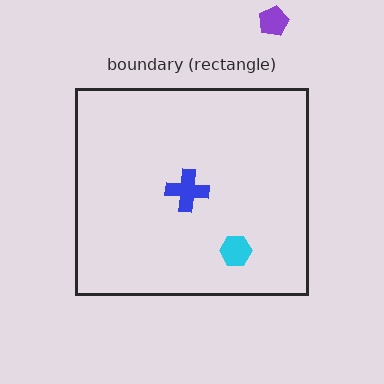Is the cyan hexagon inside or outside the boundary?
Inside.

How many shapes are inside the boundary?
2 inside, 1 outside.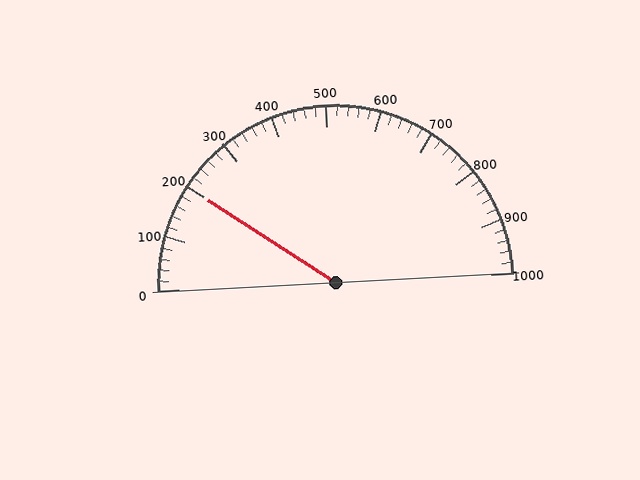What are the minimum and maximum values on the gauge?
The gauge ranges from 0 to 1000.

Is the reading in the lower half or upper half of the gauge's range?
The reading is in the lower half of the range (0 to 1000).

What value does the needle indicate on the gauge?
The needle indicates approximately 200.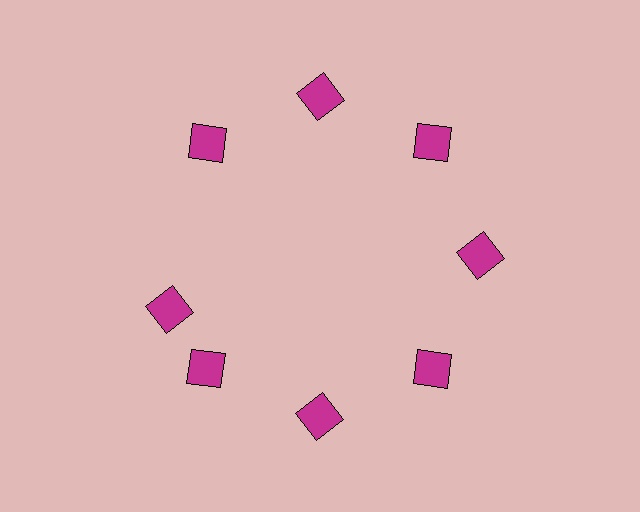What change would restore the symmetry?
The symmetry would be restored by rotating it back into even spacing with its neighbors so that all 8 diamonds sit at equal angles and equal distance from the center.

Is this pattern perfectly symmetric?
No. The 8 magenta diamonds are arranged in a ring, but one element near the 9 o'clock position is rotated out of alignment along the ring, breaking the 8-fold rotational symmetry.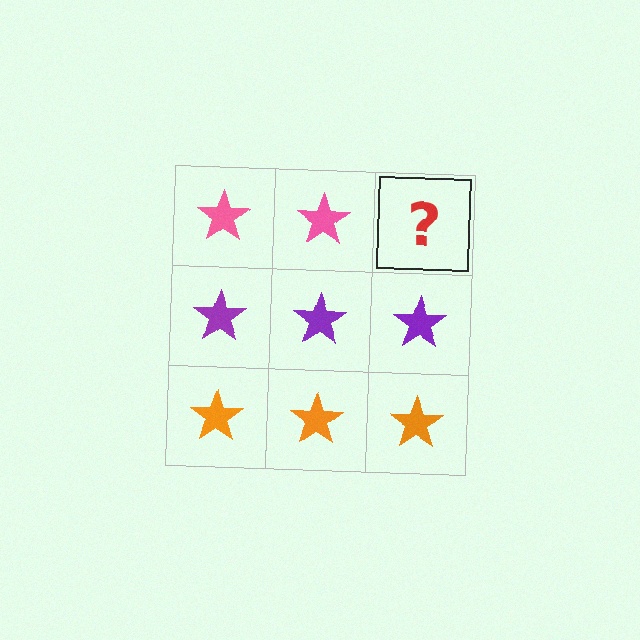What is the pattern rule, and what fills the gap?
The rule is that each row has a consistent color. The gap should be filled with a pink star.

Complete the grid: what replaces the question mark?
The question mark should be replaced with a pink star.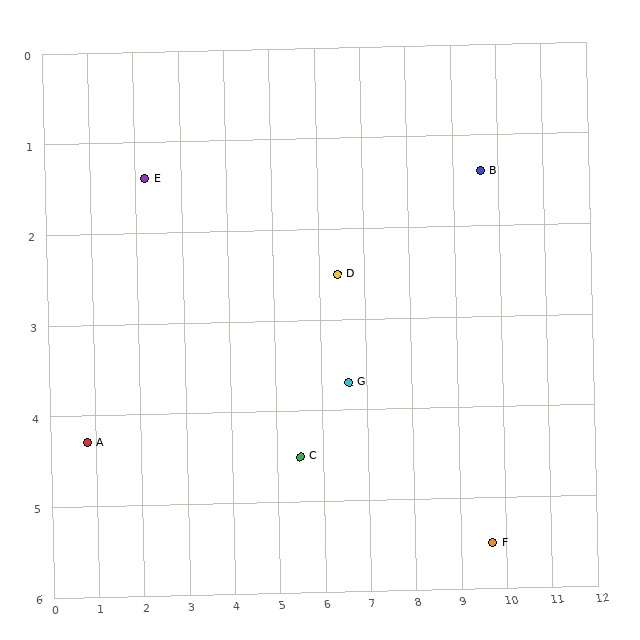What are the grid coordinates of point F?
Point F is at approximately (9.7, 5.5).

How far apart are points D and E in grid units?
Points D and E are about 4.3 grid units apart.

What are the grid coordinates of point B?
Point B is at approximately (9.6, 1.4).